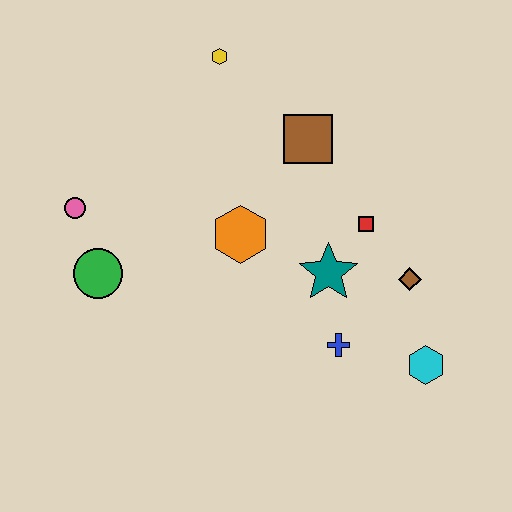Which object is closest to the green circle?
The pink circle is closest to the green circle.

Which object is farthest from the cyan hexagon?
The pink circle is farthest from the cyan hexagon.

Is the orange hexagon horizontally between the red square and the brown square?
No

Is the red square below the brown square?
Yes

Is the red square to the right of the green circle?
Yes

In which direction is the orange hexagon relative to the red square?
The orange hexagon is to the left of the red square.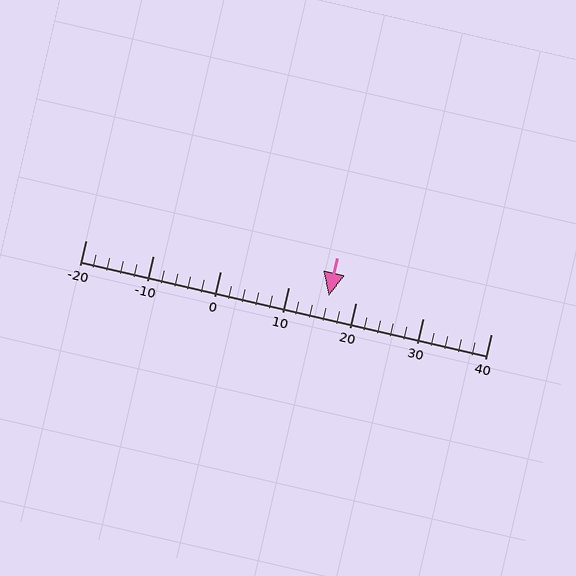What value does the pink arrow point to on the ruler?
The pink arrow points to approximately 16.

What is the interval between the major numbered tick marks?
The major tick marks are spaced 10 units apart.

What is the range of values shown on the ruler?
The ruler shows values from -20 to 40.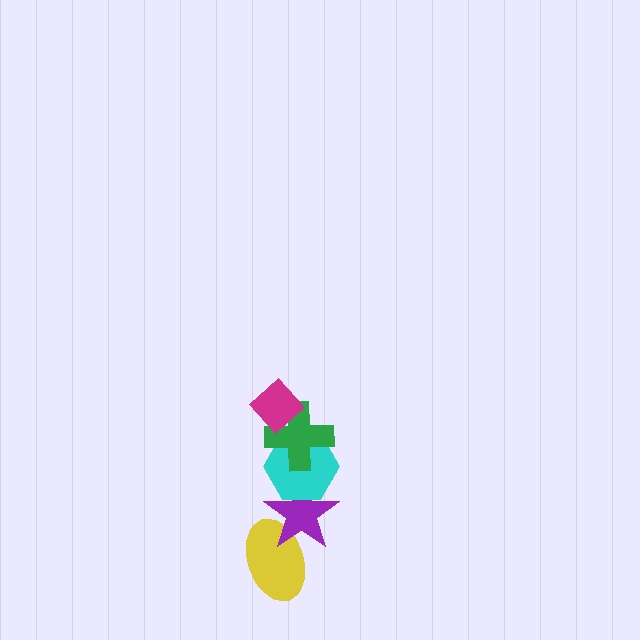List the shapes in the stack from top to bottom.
From top to bottom: the magenta diamond, the green cross, the cyan hexagon, the purple star, the yellow ellipse.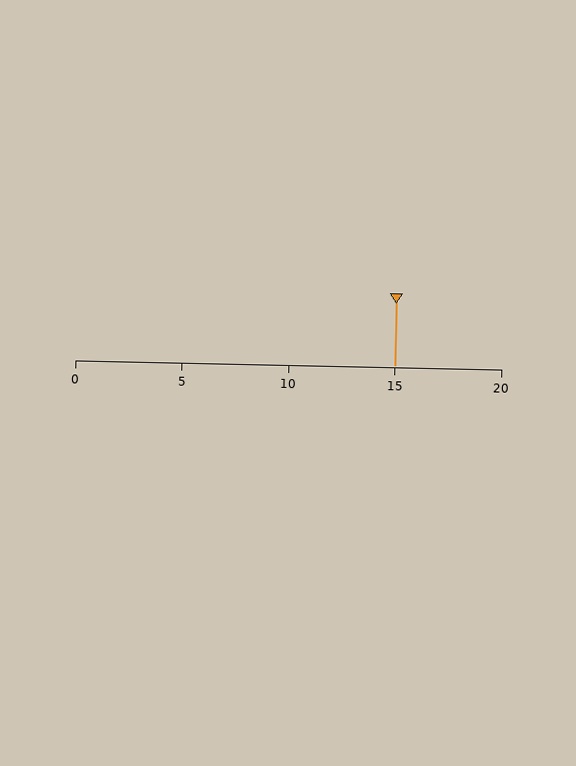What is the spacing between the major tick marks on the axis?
The major ticks are spaced 5 apart.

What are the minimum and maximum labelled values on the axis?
The axis runs from 0 to 20.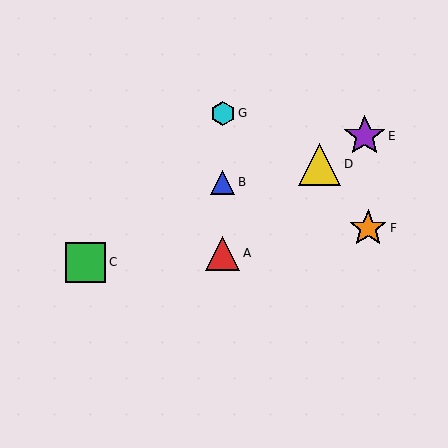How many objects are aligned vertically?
3 objects (A, B, G) are aligned vertically.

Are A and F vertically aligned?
No, A is at x≈223 and F is at x≈368.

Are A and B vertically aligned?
Yes, both are at x≈223.